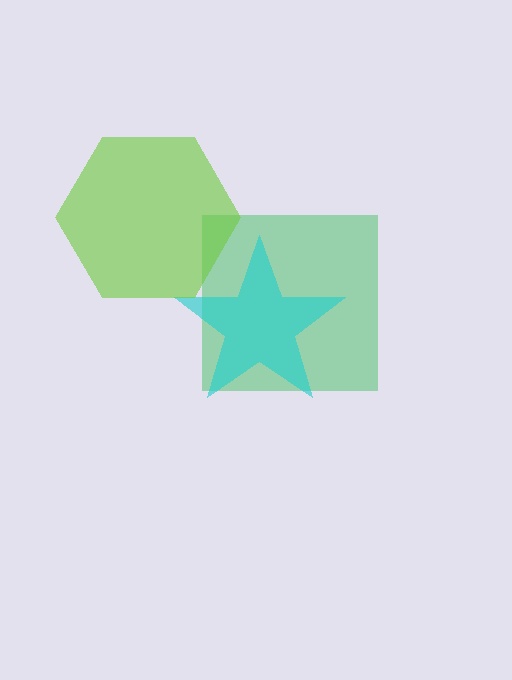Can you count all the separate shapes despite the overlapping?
Yes, there are 3 separate shapes.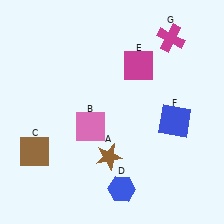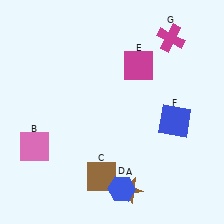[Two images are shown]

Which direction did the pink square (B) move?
The pink square (B) moved left.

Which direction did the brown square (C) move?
The brown square (C) moved right.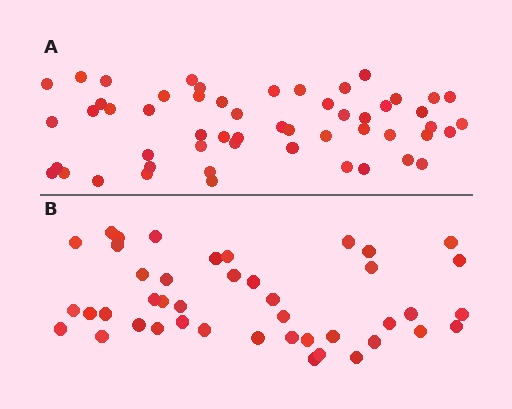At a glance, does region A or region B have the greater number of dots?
Region A (the top region) has more dots.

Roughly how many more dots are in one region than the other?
Region A has roughly 12 or so more dots than region B.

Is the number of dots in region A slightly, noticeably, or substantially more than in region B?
Region A has noticeably more, but not dramatically so. The ratio is roughly 1.3 to 1.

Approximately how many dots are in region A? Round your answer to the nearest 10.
About 50 dots. (The exact count is 54, which rounds to 50.)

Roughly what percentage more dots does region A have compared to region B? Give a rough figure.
About 25% more.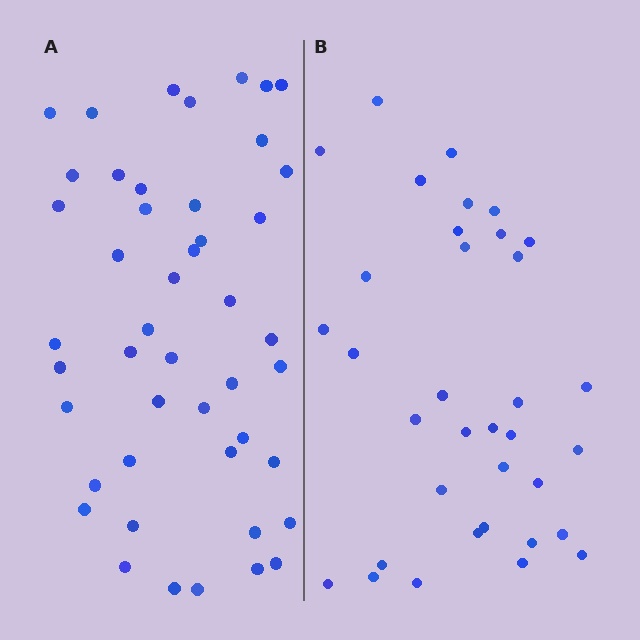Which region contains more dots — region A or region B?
Region A (the left region) has more dots.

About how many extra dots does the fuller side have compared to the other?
Region A has roughly 12 or so more dots than region B.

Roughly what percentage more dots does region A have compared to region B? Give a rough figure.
About 30% more.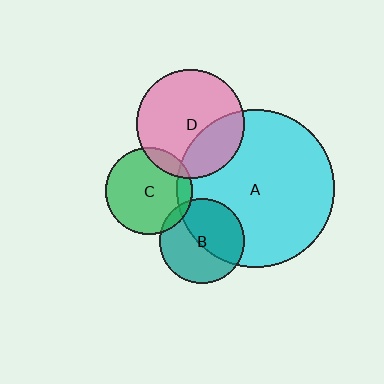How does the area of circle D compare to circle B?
Approximately 1.6 times.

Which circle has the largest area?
Circle A (cyan).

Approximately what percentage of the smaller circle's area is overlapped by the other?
Approximately 50%.